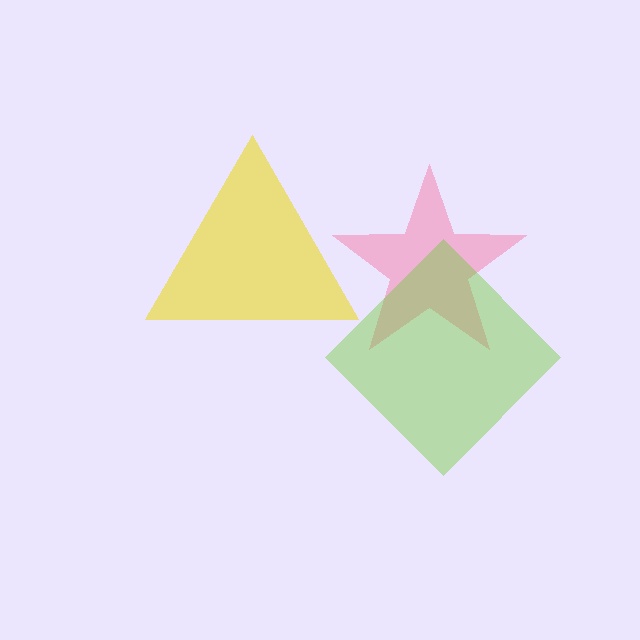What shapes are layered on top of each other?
The layered shapes are: a yellow triangle, a pink star, a lime diamond.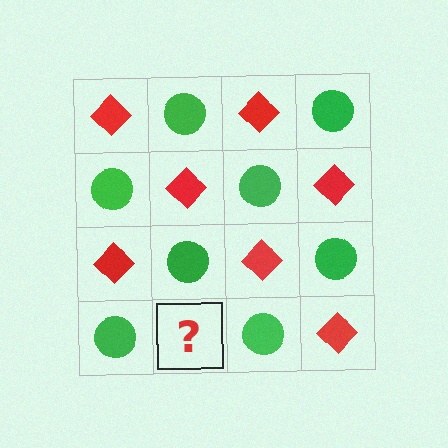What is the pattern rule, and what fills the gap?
The rule is that it alternates red diamond and green circle in a checkerboard pattern. The gap should be filled with a red diamond.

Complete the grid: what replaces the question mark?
The question mark should be replaced with a red diamond.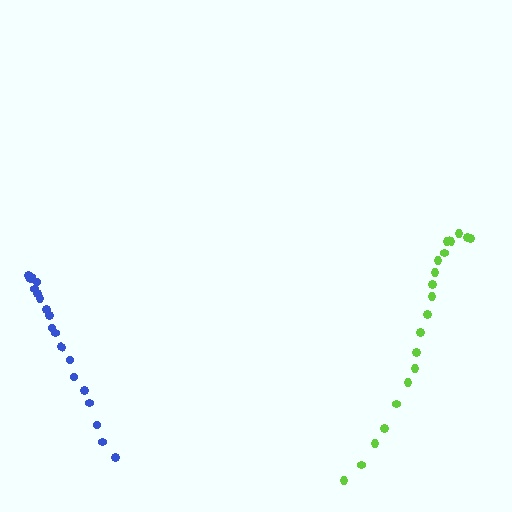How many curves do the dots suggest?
There are 2 distinct paths.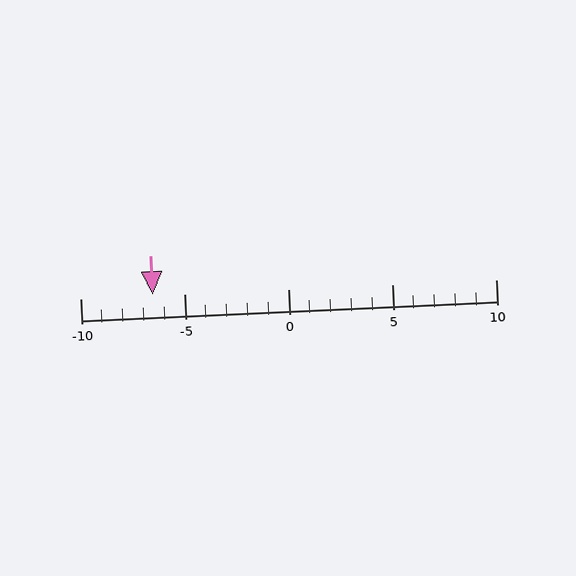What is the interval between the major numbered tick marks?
The major tick marks are spaced 5 units apart.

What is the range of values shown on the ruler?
The ruler shows values from -10 to 10.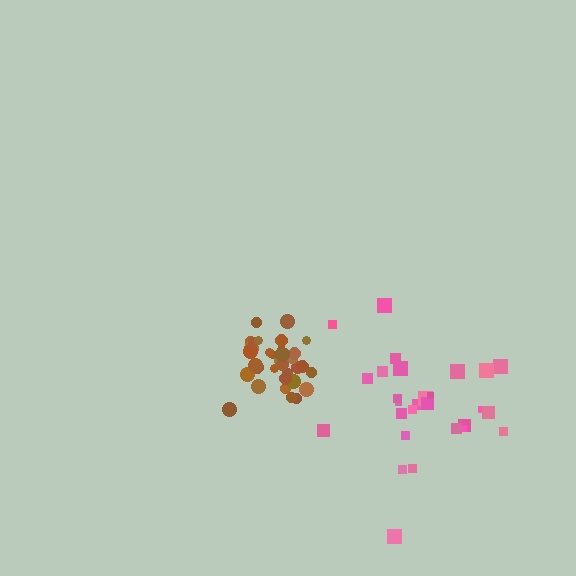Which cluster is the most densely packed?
Brown.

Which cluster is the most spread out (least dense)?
Pink.